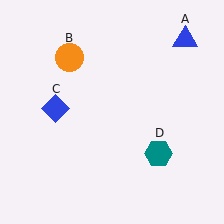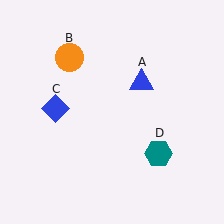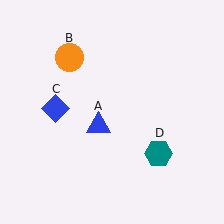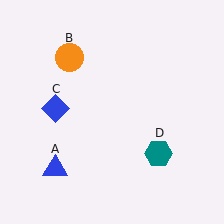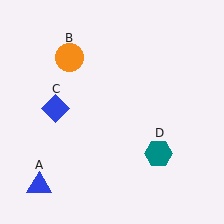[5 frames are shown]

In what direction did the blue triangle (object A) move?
The blue triangle (object A) moved down and to the left.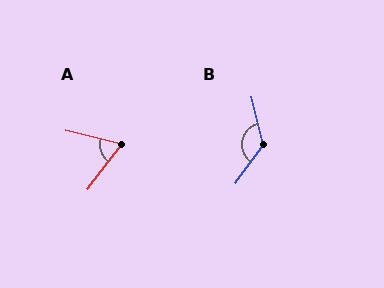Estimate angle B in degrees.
Approximately 130 degrees.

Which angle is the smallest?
A, at approximately 67 degrees.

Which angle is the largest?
B, at approximately 130 degrees.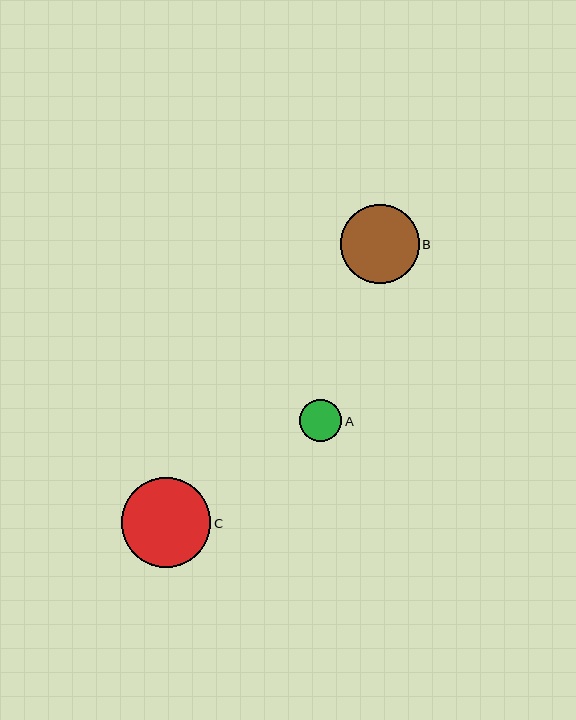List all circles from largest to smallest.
From largest to smallest: C, B, A.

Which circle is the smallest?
Circle A is the smallest with a size of approximately 42 pixels.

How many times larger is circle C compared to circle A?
Circle C is approximately 2.1 times the size of circle A.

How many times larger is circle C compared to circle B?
Circle C is approximately 1.1 times the size of circle B.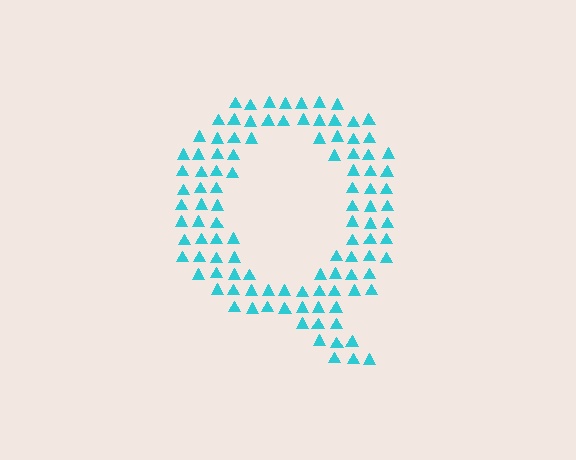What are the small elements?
The small elements are triangles.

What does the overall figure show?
The overall figure shows the letter Q.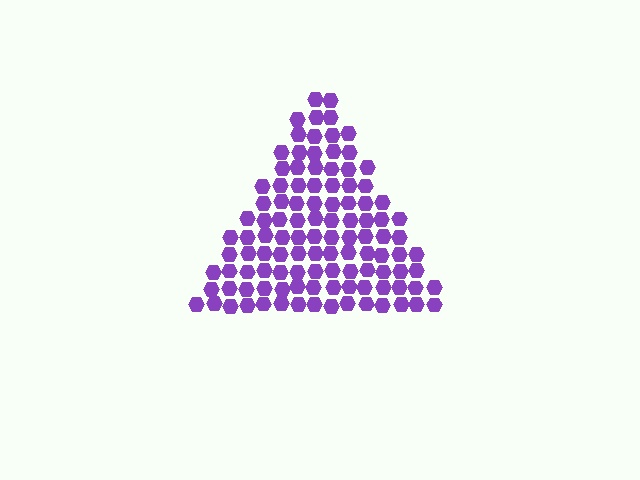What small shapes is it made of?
It is made of small hexagons.